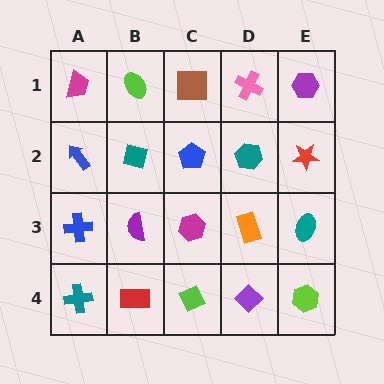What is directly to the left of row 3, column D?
A magenta hexagon.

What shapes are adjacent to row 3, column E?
A red star (row 2, column E), a lime hexagon (row 4, column E), an orange rectangle (row 3, column D).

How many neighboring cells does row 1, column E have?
2.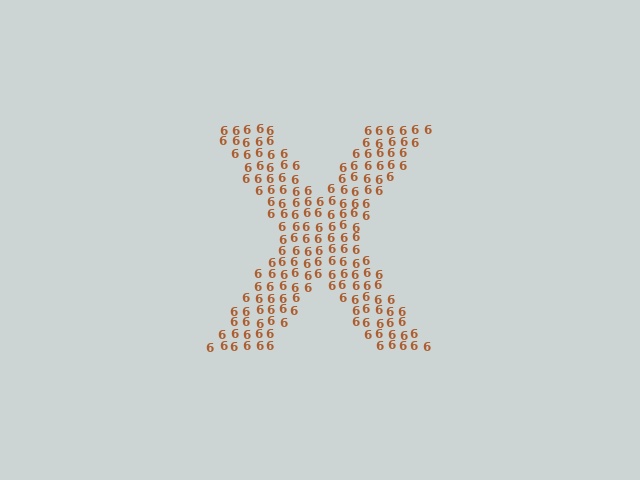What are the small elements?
The small elements are digit 6's.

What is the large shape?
The large shape is the letter X.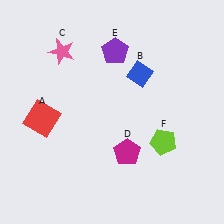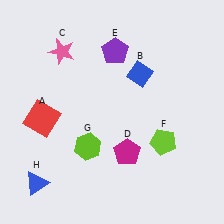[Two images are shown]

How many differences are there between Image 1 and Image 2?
There are 2 differences between the two images.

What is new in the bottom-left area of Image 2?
A lime hexagon (G) was added in the bottom-left area of Image 2.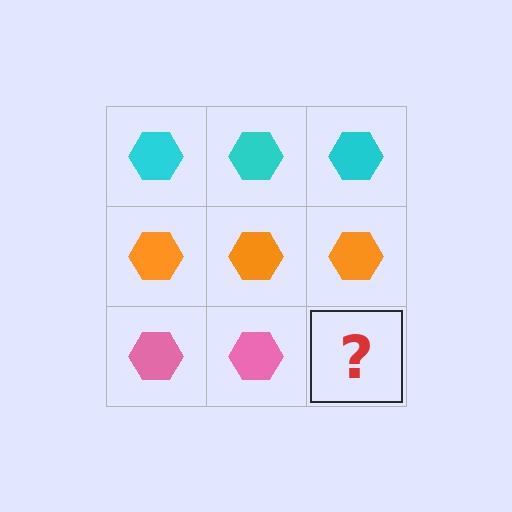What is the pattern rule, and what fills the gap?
The rule is that each row has a consistent color. The gap should be filled with a pink hexagon.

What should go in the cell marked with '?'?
The missing cell should contain a pink hexagon.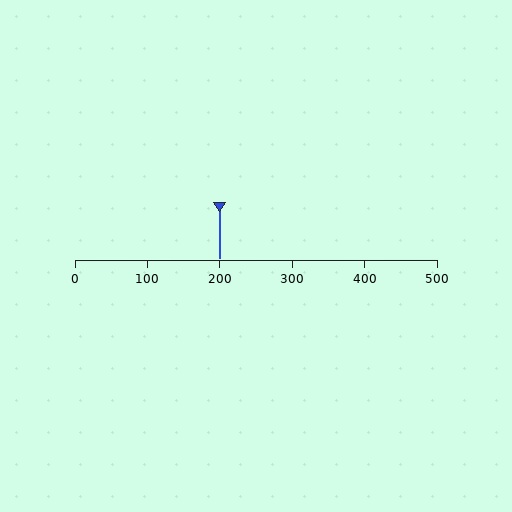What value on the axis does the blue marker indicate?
The marker indicates approximately 200.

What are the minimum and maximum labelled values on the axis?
The axis runs from 0 to 500.